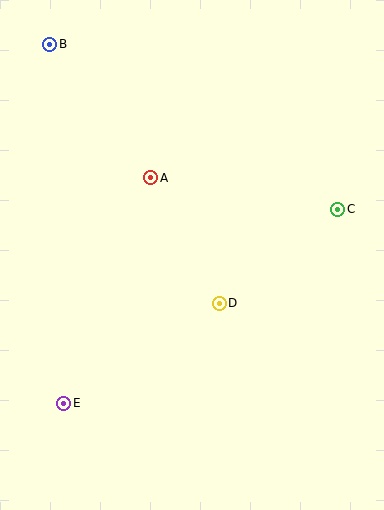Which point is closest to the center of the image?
Point D at (219, 303) is closest to the center.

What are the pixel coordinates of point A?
Point A is at (151, 178).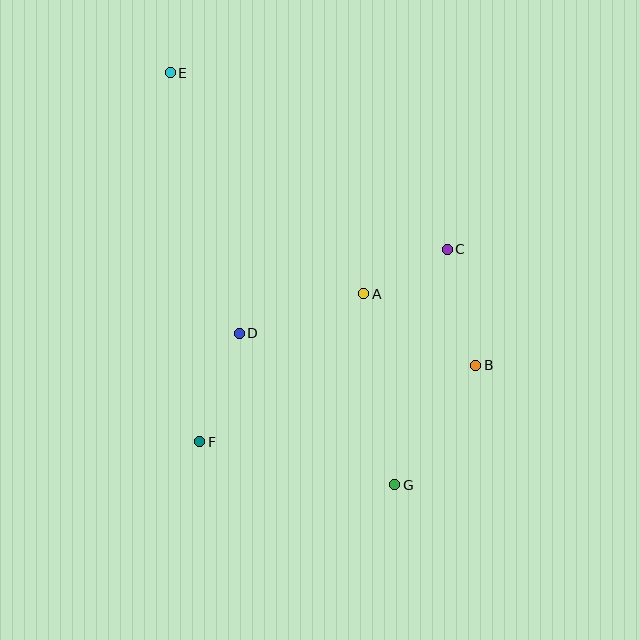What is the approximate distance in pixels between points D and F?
The distance between D and F is approximately 116 pixels.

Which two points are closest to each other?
Points A and C are closest to each other.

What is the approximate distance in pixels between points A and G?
The distance between A and G is approximately 194 pixels.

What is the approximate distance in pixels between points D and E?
The distance between D and E is approximately 270 pixels.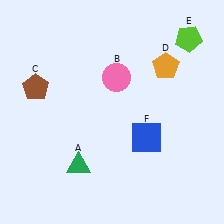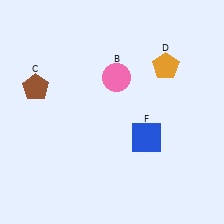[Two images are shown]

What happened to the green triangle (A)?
The green triangle (A) was removed in Image 2. It was in the bottom-left area of Image 1.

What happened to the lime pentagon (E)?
The lime pentagon (E) was removed in Image 2. It was in the top-right area of Image 1.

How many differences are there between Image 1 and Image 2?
There are 2 differences between the two images.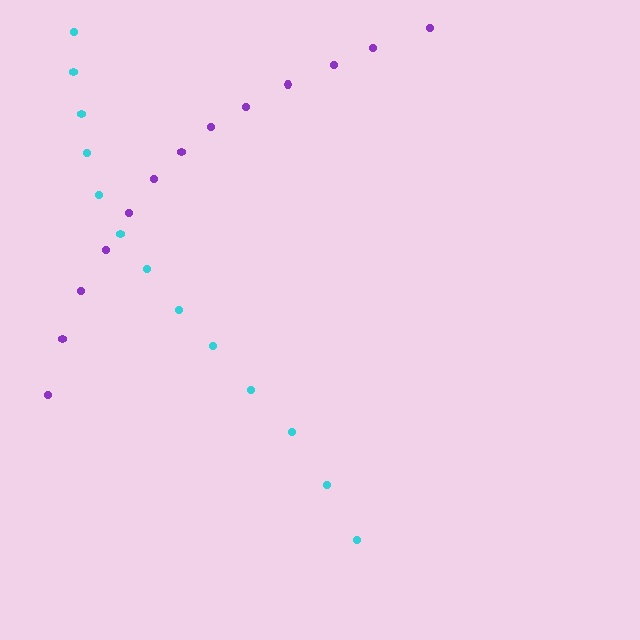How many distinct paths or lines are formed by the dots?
There are 2 distinct paths.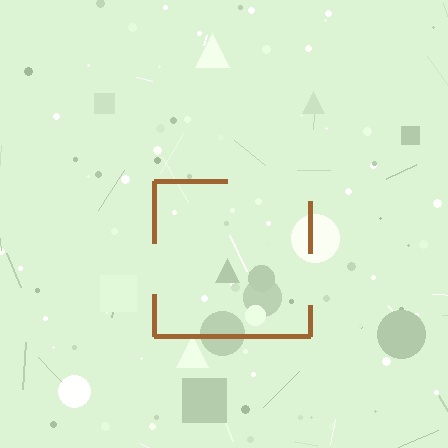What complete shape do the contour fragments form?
The contour fragments form a square.